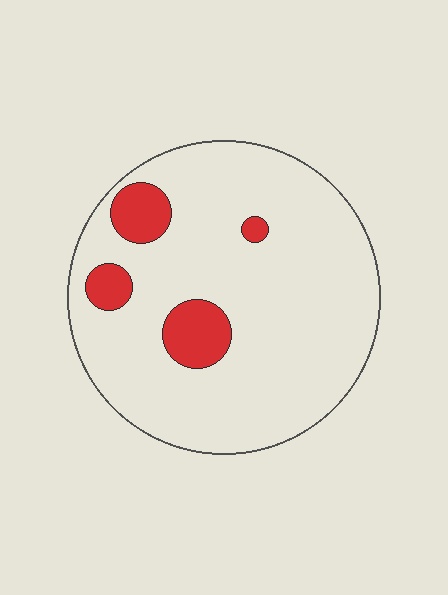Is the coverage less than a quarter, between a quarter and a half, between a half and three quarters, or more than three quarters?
Less than a quarter.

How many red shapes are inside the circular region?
4.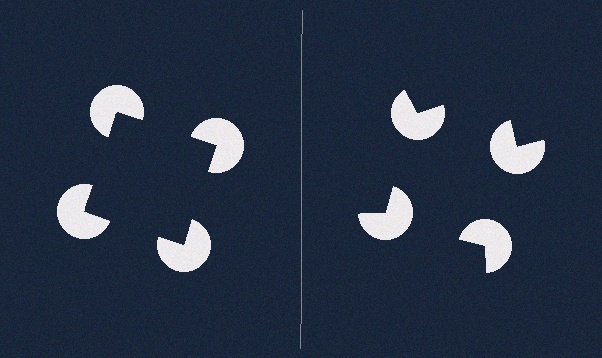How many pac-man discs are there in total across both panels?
8 — 4 on each side.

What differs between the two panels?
The pac-man discs are positioned identically on both sides; only the wedge orientations differ. On the left they align to a square; on the right they are misaligned.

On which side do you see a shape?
An illusory square appears on the left side. On the right side the wedge cuts are rotated, so no coherent shape forms.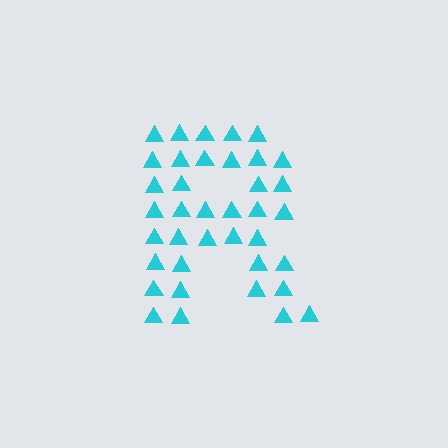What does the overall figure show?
The overall figure shows the letter R.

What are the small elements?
The small elements are triangles.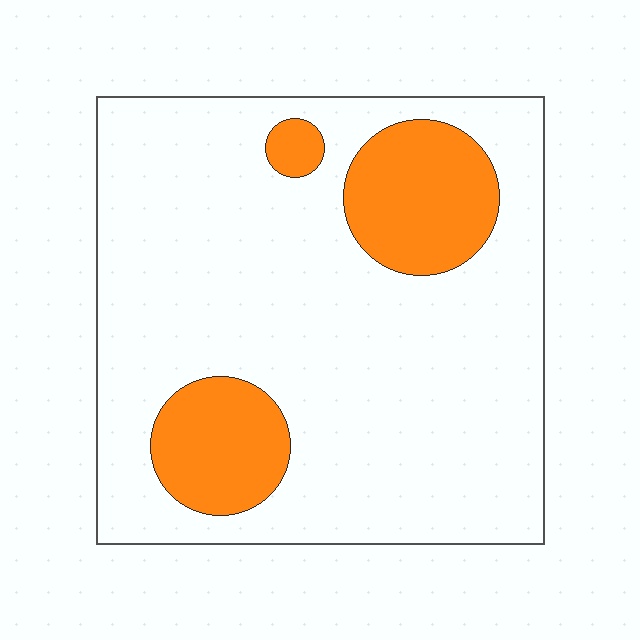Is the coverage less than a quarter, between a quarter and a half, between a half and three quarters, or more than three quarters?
Less than a quarter.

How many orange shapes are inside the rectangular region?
3.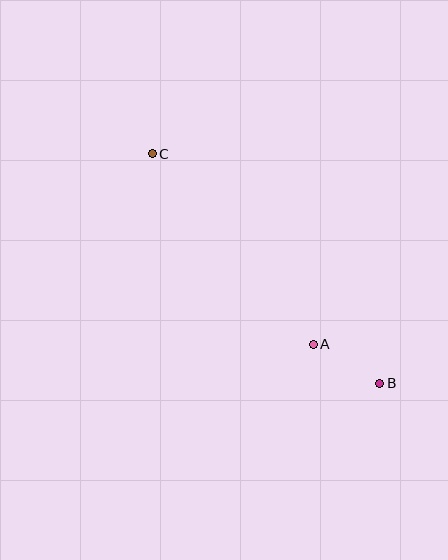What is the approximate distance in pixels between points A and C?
The distance between A and C is approximately 250 pixels.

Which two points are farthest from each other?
Points B and C are farthest from each other.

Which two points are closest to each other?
Points A and B are closest to each other.